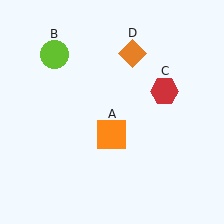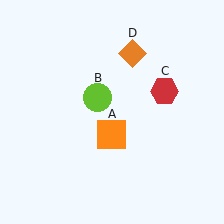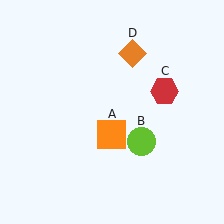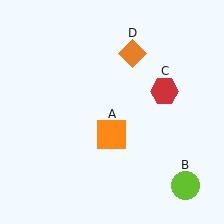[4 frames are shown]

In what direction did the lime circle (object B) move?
The lime circle (object B) moved down and to the right.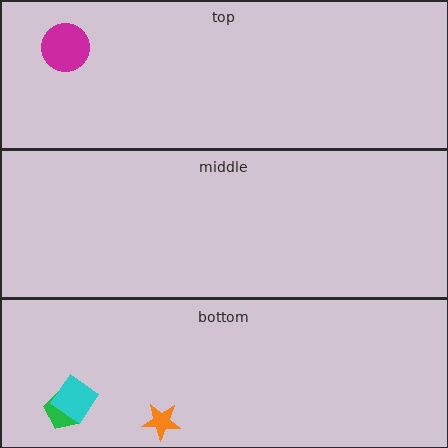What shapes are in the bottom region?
The green pentagon, the orange star, the cyan diamond.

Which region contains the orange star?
The bottom region.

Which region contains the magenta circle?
The top region.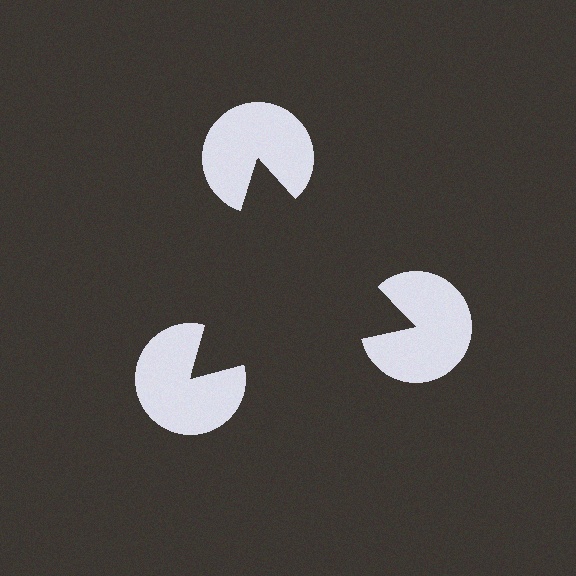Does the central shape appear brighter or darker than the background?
It typically appears slightly darker than the background, even though no actual brightness change is drawn.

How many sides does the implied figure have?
3 sides.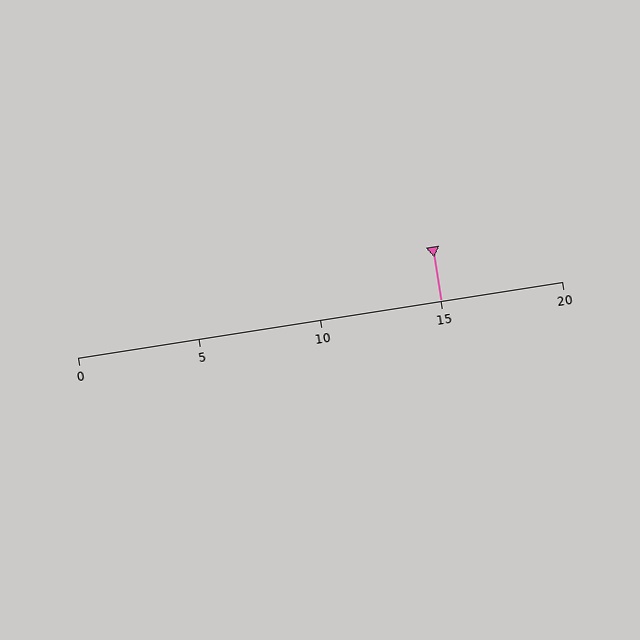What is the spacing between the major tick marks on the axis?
The major ticks are spaced 5 apart.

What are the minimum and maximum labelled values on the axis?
The axis runs from 0 to 20.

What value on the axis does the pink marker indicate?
The marker indicates approximately 15.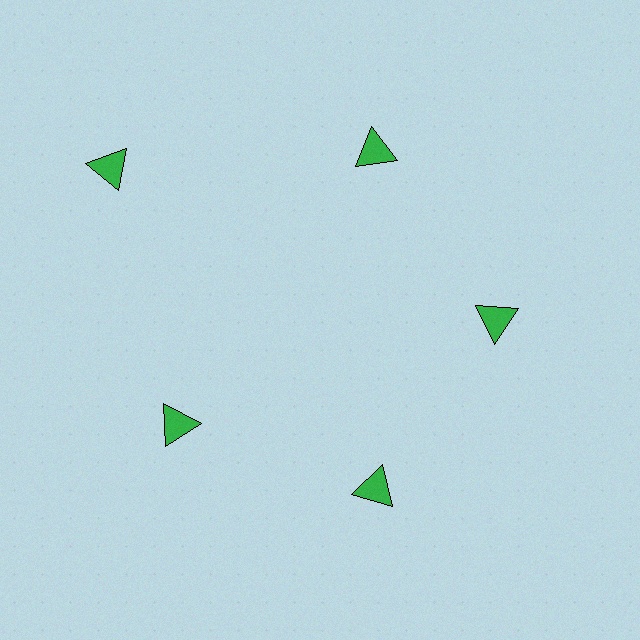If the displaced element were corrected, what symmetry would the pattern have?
It would have 5-fold rotational symmetry — the pattern would map onto itself every 72 degrees.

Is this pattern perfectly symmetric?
No. The 5 green triangles are arranged in a ring, but one element near the 10 o'clock position is pushed outward from the center, breaking the 5-fold rotational symmetry.